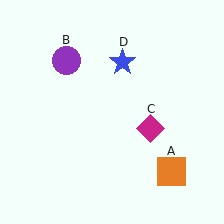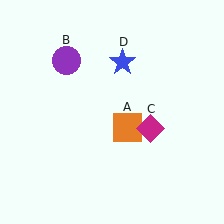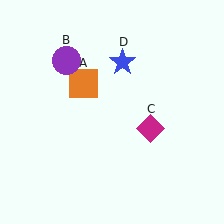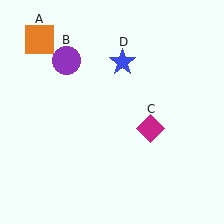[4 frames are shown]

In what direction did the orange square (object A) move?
The orange square (object A) moved up and to the left.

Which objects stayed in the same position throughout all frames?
Purple circle (object B) and magenta diamond (object C) and blue star (object D) remained stationary.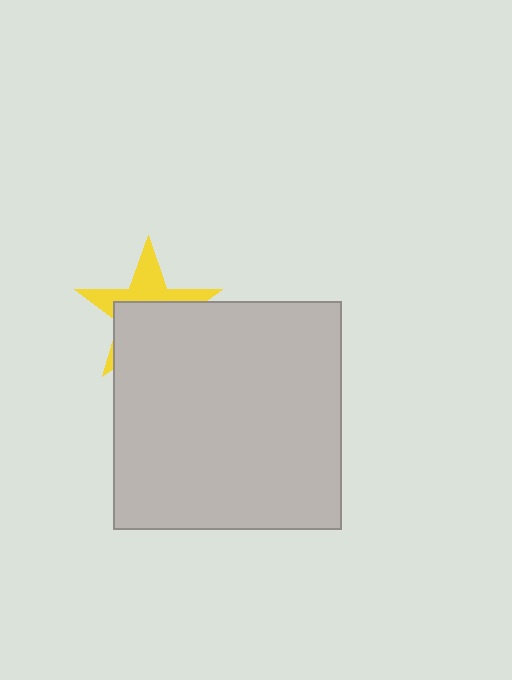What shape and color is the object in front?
The object in front is a light gray square.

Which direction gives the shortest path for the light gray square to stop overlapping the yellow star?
Moving down gives the shortest separation.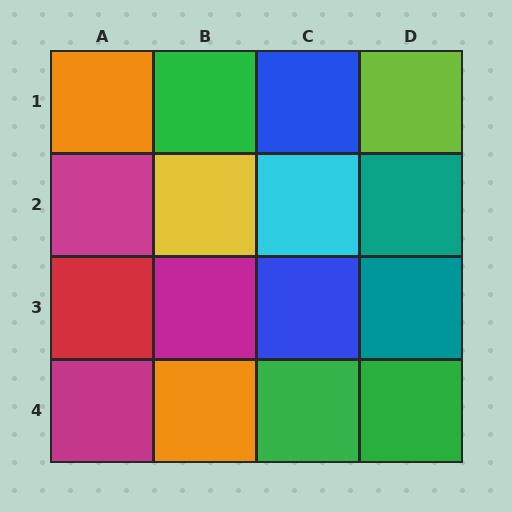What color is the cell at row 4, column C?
Green.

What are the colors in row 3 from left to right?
Red, magenta, blue, teal.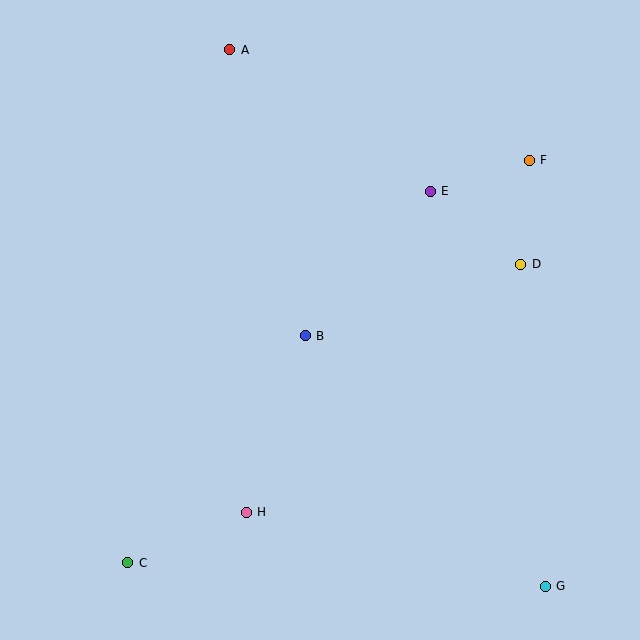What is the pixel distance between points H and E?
The distance between H and E is 370 pixels.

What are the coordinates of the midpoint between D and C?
The midpoint between D and C is at (324, 413).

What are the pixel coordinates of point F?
Point F is at (529, 160).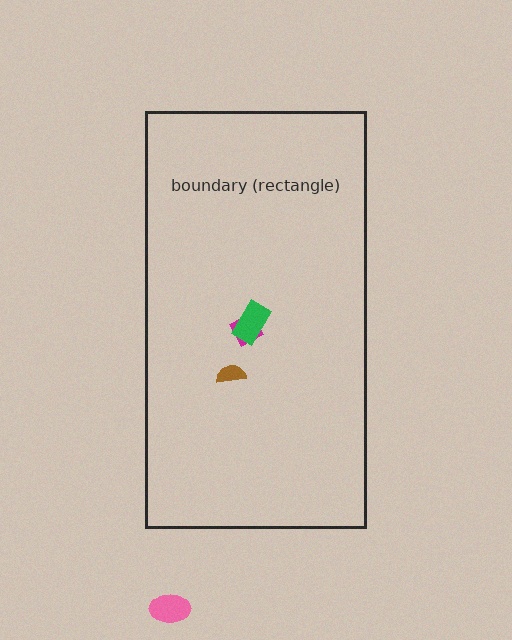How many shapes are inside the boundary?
3 inside, 1 outside.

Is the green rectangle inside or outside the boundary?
Inside.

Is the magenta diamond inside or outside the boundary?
Inside.